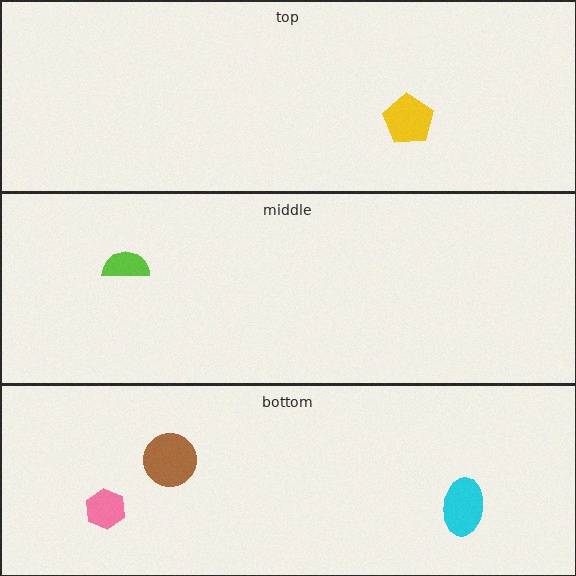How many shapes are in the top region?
1.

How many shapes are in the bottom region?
3.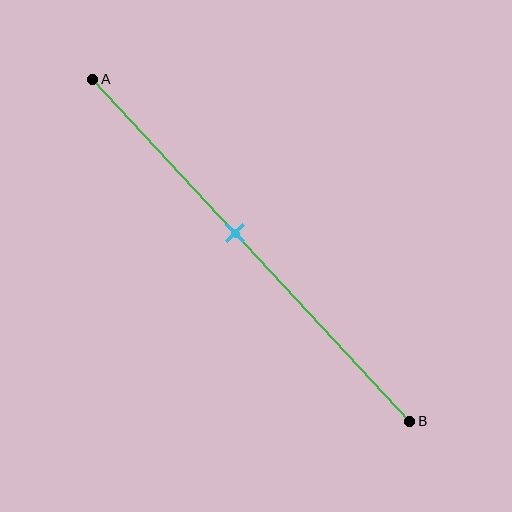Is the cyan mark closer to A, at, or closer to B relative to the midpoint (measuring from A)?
The cyan mark is closer to point A than the midpoint of segment AB.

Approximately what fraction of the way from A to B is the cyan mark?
The cyan mark is approximately 45% of the way from A to B.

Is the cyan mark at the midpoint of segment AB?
No, the mark is at about 45% from A, not at the 50% midpoint.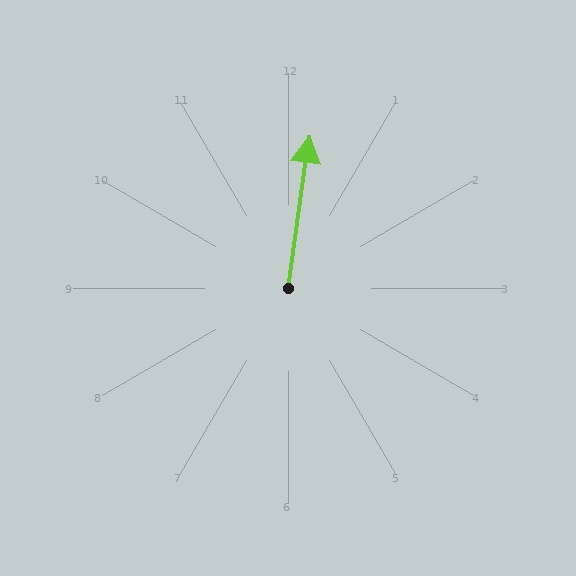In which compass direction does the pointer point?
North.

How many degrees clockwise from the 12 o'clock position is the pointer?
Approximately 8 degrees.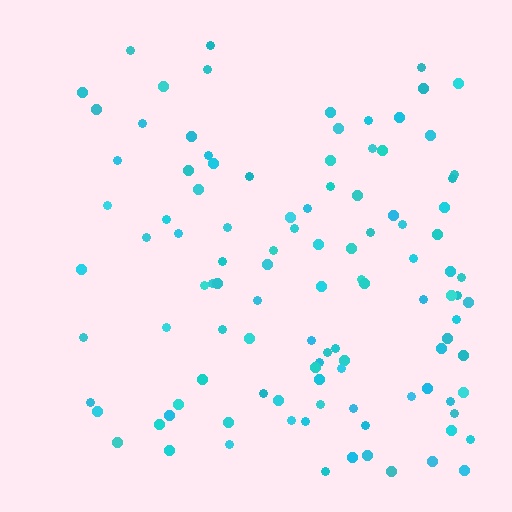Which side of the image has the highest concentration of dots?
The right.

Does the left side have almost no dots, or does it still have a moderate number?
Still a moderate number, just noticeably fewer than the right.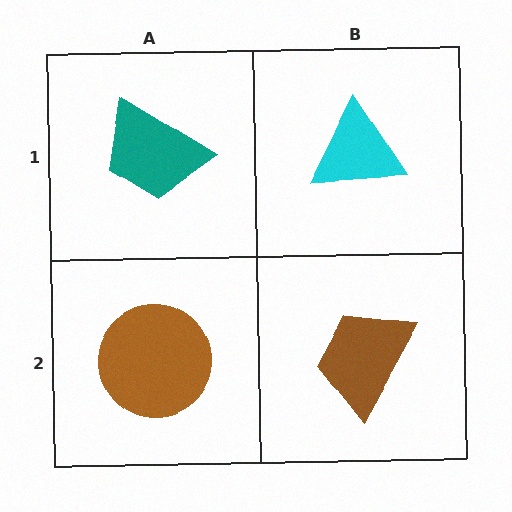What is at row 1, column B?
A cyan triangle.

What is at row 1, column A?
A teal trapezoid.